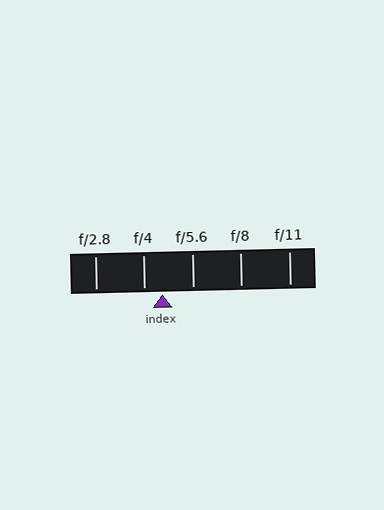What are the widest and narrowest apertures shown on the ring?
The widest aperture shown is f/2.8 and the narrowest is f/11.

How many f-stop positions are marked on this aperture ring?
There are 5 f-stop positions marked.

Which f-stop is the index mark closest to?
The index mark is closest to f/4.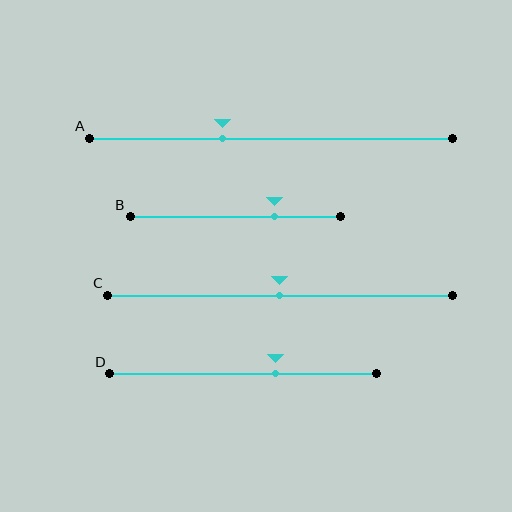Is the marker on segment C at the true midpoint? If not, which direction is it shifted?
Yes, the marker on segment C is at the true midpoint.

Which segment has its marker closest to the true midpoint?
Segment C has its marker closest to the true midpoint.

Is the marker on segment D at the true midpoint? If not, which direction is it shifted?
No, the marker on segment D is shifted to the right by about 12% of the segment length.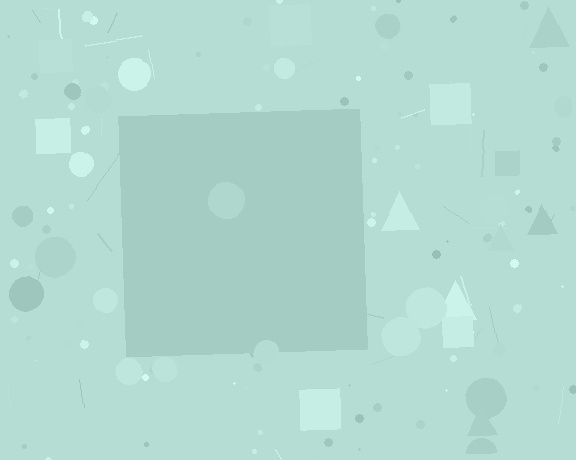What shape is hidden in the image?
A square is hidden in the image.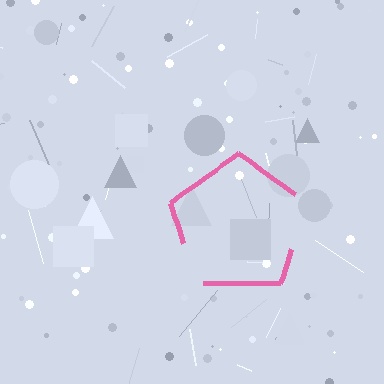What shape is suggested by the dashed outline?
The dashed outline suggests a pentagon.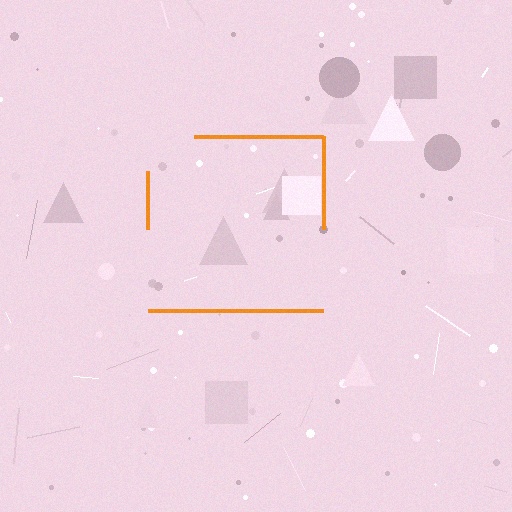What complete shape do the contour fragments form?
The contour fragments form a square.